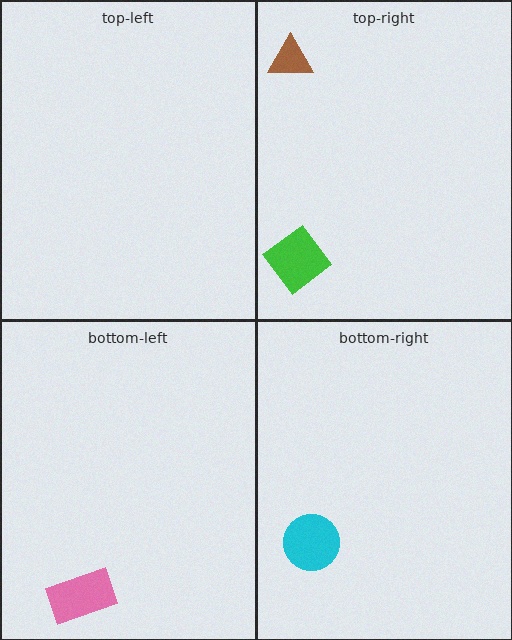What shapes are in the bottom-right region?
The cyan circle.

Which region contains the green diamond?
The top-right region.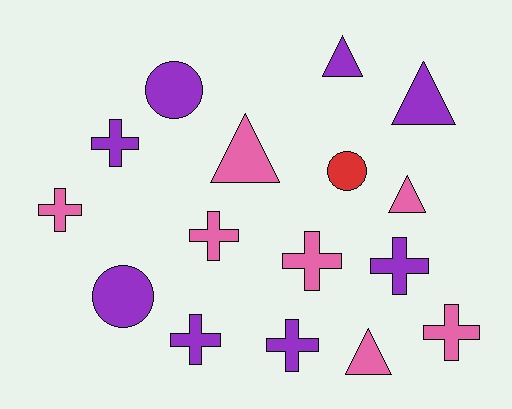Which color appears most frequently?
Purple, with 8 objects.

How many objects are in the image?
There are 16 objects.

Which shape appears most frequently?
Cross, with 8 objects.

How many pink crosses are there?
There are 4 pink crosses.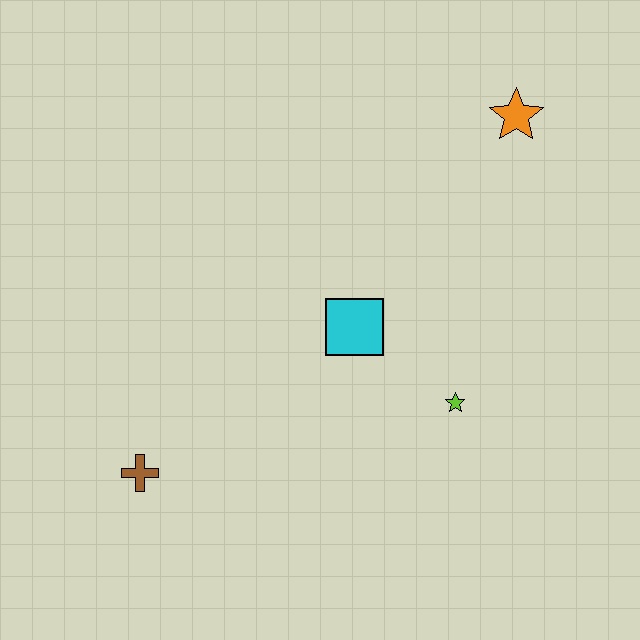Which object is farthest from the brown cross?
The orange star is farthest from the brown cross.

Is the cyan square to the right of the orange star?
No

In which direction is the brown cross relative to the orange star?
The brown cross is to the left of the orange star.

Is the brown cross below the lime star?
Yes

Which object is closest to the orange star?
The cyan square is closest to the orange star.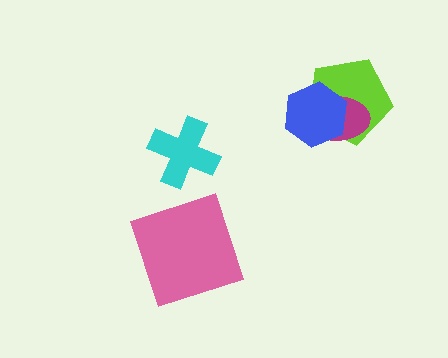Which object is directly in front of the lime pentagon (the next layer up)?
The magenta ellipse is directly in front of the lime pentagon.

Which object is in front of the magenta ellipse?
The blue hexagon is in front of the magenta ellipse.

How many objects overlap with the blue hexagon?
2 objects overlap with the blue hexagon.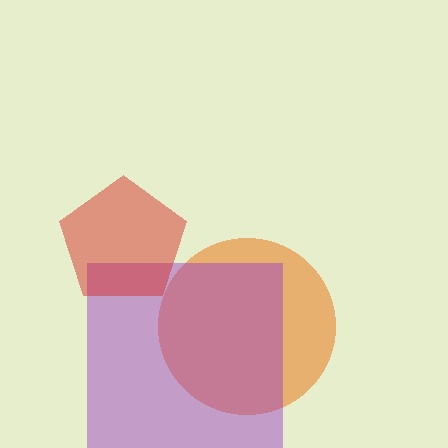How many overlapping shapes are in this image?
There are 3 overlapping shapes in the image.